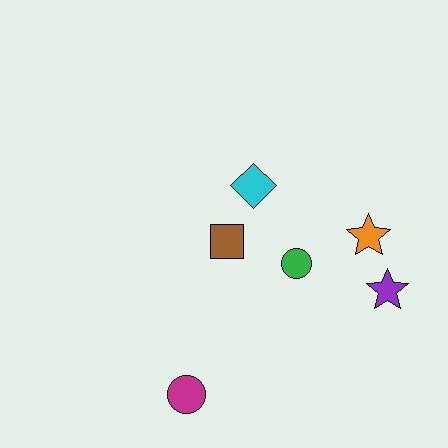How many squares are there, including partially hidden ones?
There is 1 square.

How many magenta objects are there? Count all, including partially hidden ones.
There is 1 magenta object.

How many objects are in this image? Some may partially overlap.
There are 6 objects.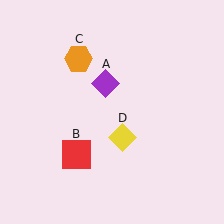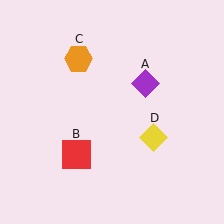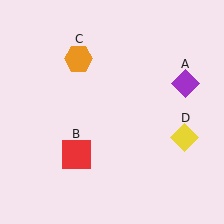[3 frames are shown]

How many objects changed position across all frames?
2 objects changed position: purple diamond (object A), yellow diamond (object D).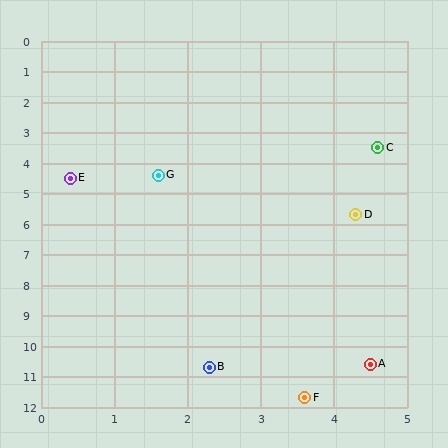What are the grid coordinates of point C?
Point C is at approximately (4.6, 3.5).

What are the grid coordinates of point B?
Point B is at approximately (2.3, 10.7).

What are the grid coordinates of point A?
Point A is at approximately (4.5, 10.6).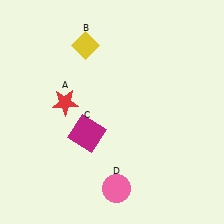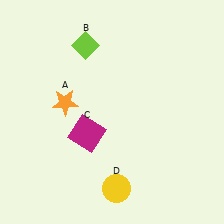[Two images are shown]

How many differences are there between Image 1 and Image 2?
There are 3 differences between the two images.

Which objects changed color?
A changed from red to orange. B changed from yellow to lime. D changed from pink to yellow.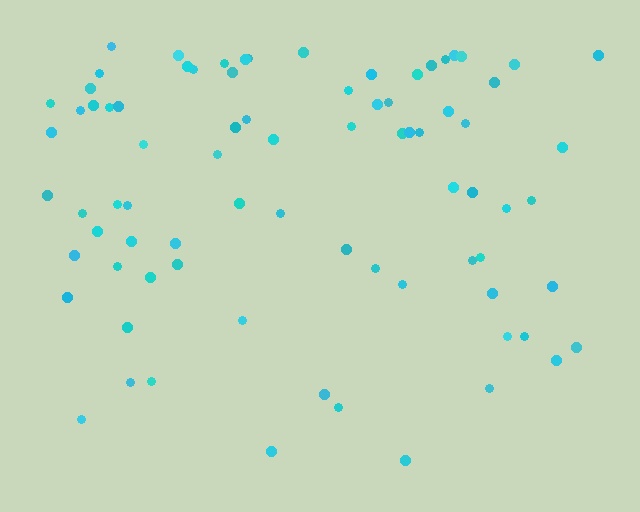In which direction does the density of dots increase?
From bottom to top, with the top side densest.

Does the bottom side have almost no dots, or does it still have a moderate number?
Still a moderate number, just noticeably fewer than the top.